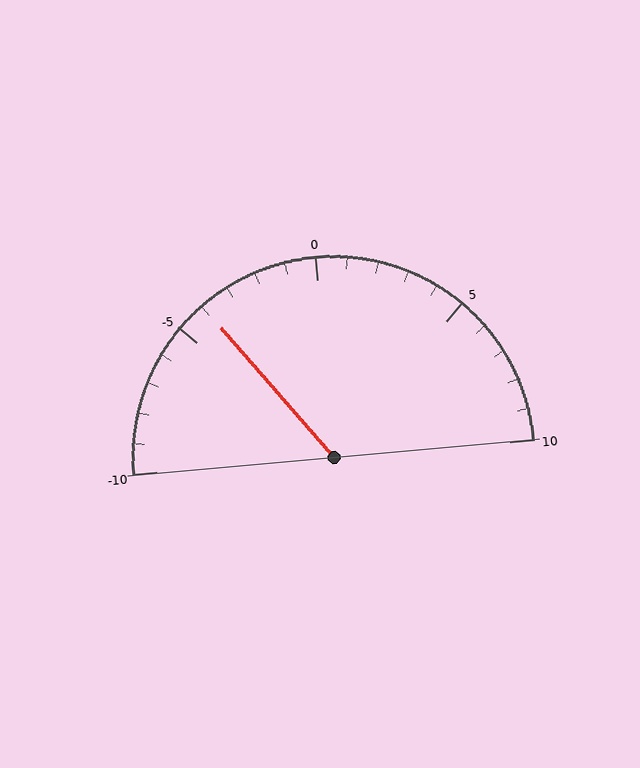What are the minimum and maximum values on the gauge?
The gauge ranges from -10 to 10.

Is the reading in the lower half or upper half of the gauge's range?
The reading is in the lower half of the range (-10 to 10).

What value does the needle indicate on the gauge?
The needle indicates approximately -4.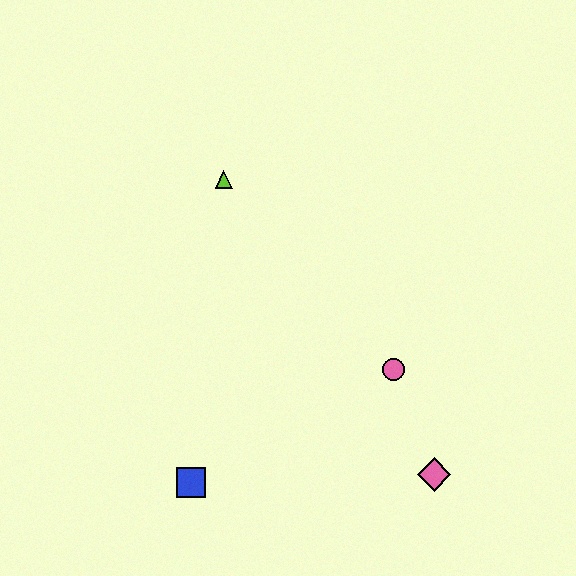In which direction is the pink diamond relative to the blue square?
The pink diamond is to the right of the blue square.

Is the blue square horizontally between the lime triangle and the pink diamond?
No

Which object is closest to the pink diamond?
The pink circle is closest to the pink diamond.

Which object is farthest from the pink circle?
The lime triangle is farthest from the pink circle.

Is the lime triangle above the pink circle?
Yes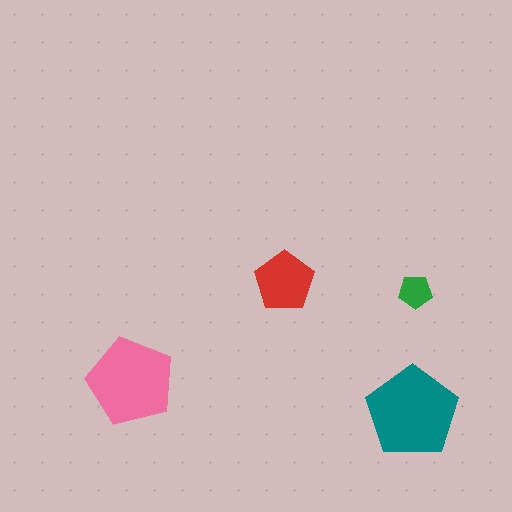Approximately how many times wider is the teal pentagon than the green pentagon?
About 2.5 times wider.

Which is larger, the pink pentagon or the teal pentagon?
The teal one.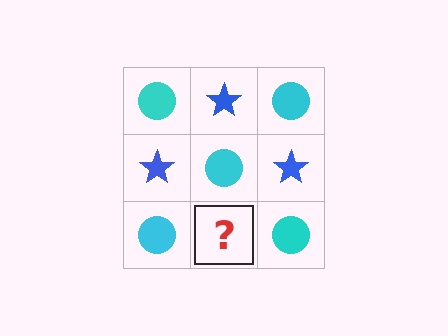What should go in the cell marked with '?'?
The missing cell should contain a blue star.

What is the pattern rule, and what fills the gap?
The rule is that it alternates cyan circle and blue star in a checkerboard pattern. The gap should be filled with a blue star.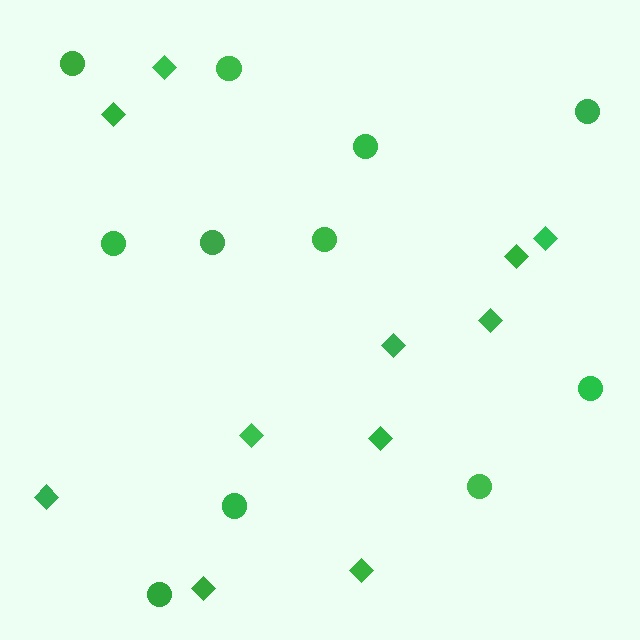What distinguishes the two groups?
There are 2 groups: one group of diamonds (11) and one group of circles (11).